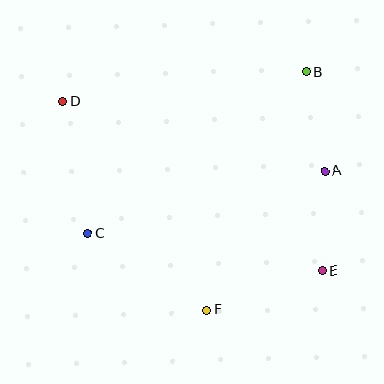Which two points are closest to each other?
Points A and E are closest to each other.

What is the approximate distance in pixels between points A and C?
The distance between A and C is approximately 246 pixels.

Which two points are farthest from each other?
Points D and E are farthest from each other.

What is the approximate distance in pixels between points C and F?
The distance between C and F is approximately 141 pixels.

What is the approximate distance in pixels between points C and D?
The distance between C and D is approximately 134 pixels.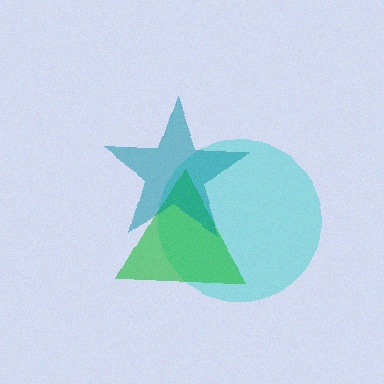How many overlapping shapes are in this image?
There are 3 overlapping shapes in the image.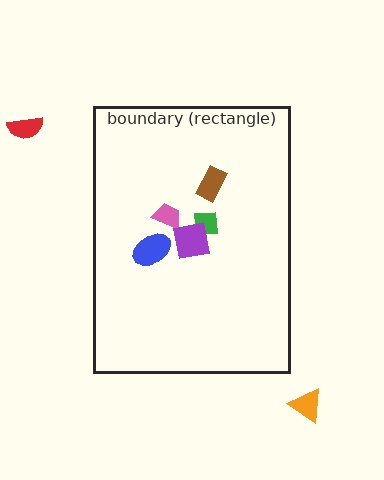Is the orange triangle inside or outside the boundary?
Outside.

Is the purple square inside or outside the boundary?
Inside.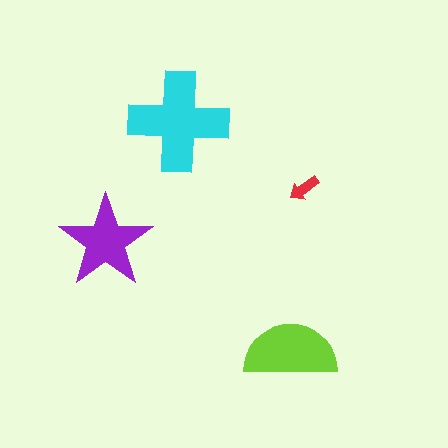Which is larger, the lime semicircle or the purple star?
The lime semicircle.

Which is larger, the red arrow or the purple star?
The purple star.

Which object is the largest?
The cyan cross.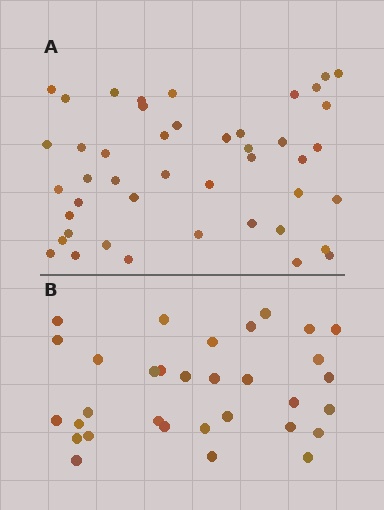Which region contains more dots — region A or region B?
Region A (the top region) has more dots.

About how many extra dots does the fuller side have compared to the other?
Region A has approximately 15 more dots than region B.